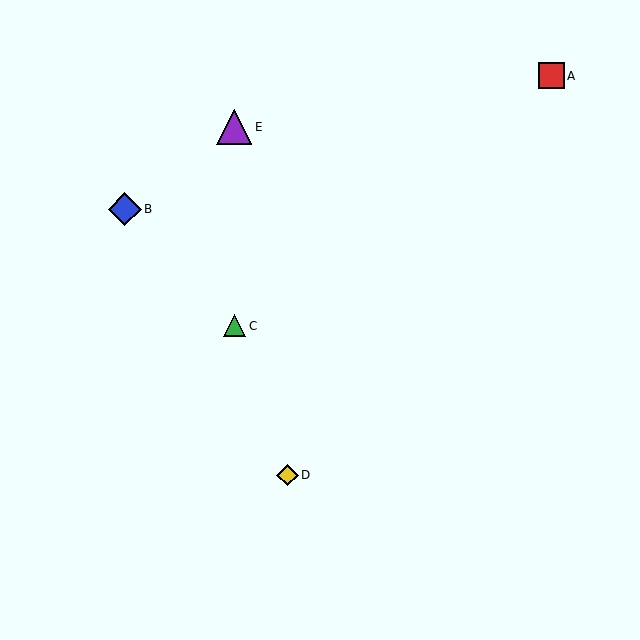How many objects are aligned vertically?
2 objects (C, E) are aligned vertically.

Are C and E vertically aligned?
Yes, both are at x≈234.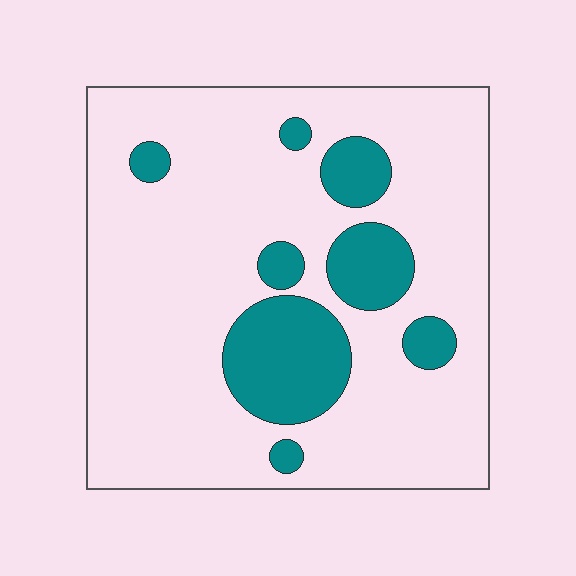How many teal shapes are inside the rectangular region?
8.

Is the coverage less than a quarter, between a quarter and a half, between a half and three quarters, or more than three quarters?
Less than a quarter.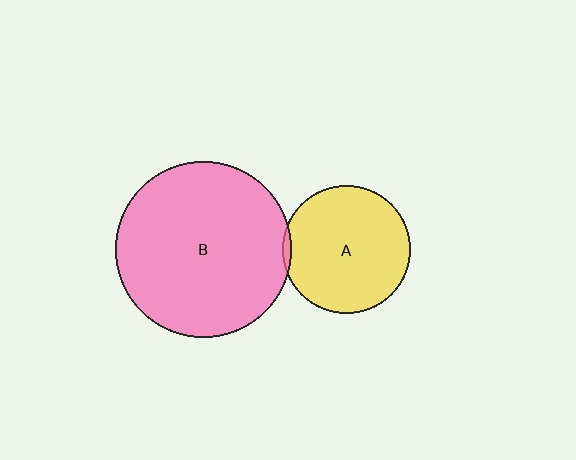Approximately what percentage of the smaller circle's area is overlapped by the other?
Approximately 5%.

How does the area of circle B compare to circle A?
Approximately 1.9 times.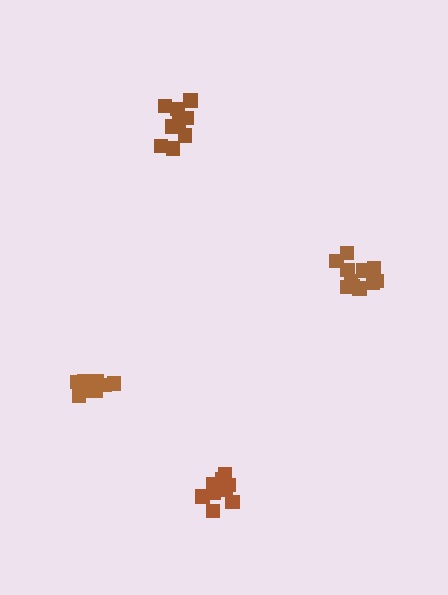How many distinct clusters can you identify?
There are 4 distinct clusters.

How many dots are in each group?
Group 1: 10 dots, Group 2: 10 dots, Group 3: 10 dots, Group 4: 11 dots (41 total).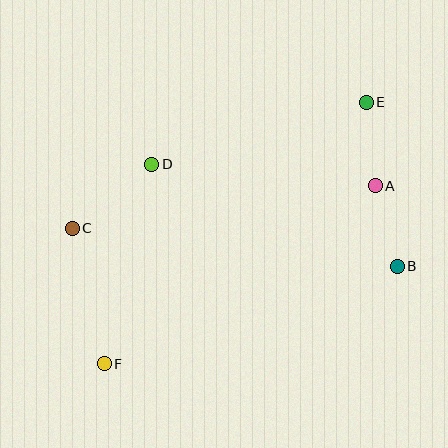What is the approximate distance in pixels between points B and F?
The distance between B and F is approximately 309 pixels.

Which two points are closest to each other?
Points A and B are closest to each other.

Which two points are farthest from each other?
Points E and F are farthest from each other.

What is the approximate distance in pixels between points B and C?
The distance between B and C is approximately 327 pixels.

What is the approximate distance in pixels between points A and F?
The distance between A and F is approximately 324 pixels.